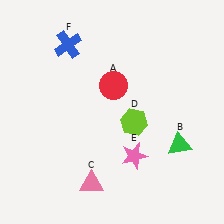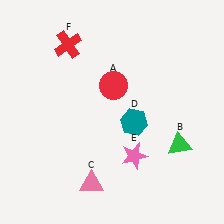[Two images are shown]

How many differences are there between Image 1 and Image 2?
There are 2 differences between the two images.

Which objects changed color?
D changed from lime to teal. F changed from blue to red.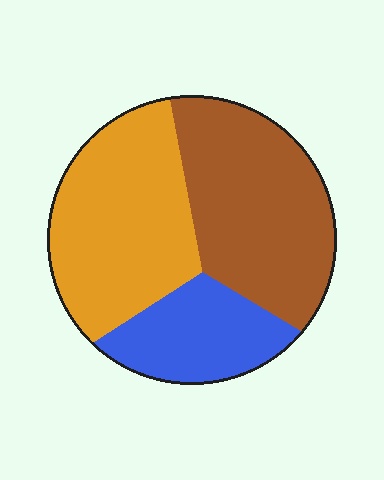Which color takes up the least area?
Blue, at roughly 20%.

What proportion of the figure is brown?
Brown takes up about two fifths (2/5) of the figure.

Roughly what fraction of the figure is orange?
Orange takes up about two fifths (2/5) of the figure.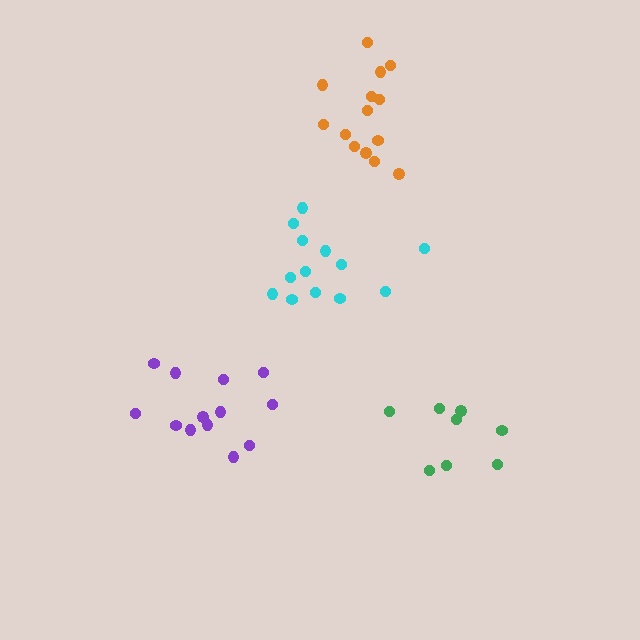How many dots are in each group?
Group 1: 13 dots, Group 2: 8 dots, Group 3: 13 dots, Group 4: 14 dots (48 total).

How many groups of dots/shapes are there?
There are 4 groups.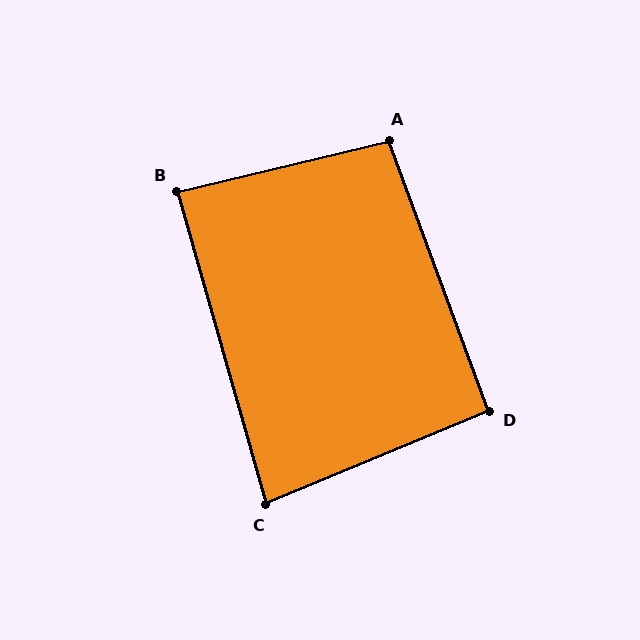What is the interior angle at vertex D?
Approximately 92 degrees (approximately right).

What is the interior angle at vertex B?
Approximately 88 degrees (approximately right).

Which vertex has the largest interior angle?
A, at approximately 97 degrees.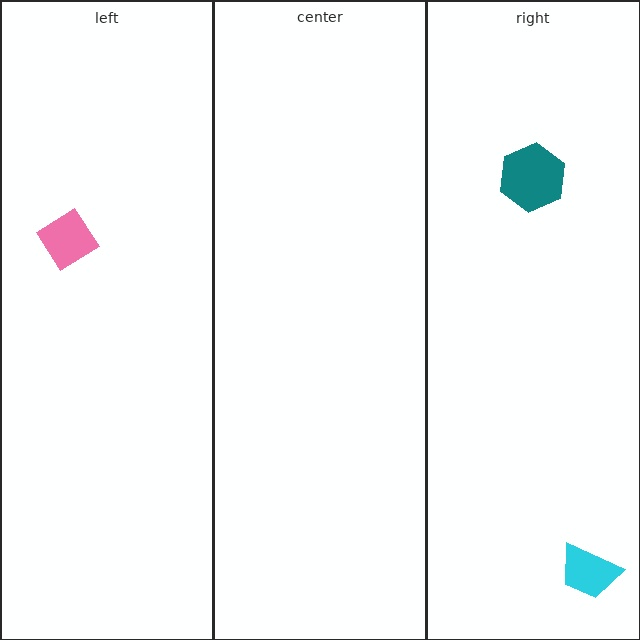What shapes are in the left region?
The pink diamond.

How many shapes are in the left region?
1.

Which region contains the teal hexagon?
The right region.